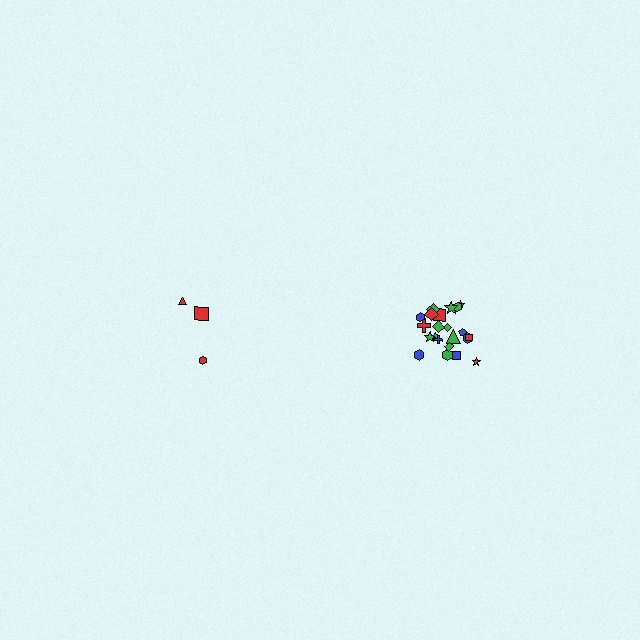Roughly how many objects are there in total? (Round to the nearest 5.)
Roughly 25 objects in total.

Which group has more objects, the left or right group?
The right group.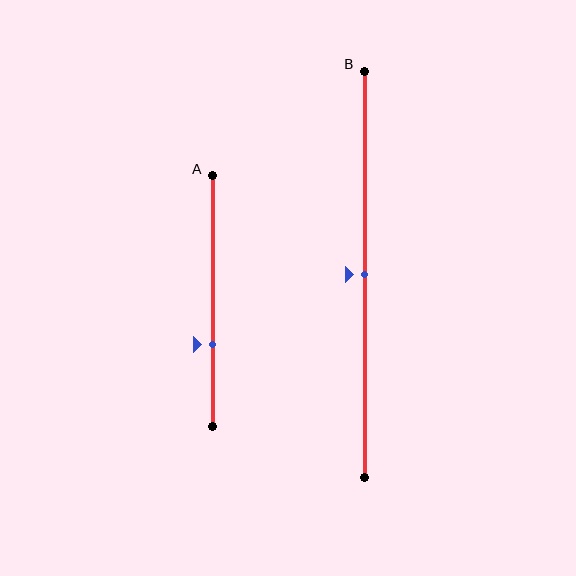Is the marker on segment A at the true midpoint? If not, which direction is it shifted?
No, the marker on segment A is shifted downward by about 17% of the segment length.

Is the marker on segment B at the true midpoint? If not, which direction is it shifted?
Yes, the marker on segment B is at the true midpoint.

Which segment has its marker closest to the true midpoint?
Segment B has its marker closest to the true midpoint.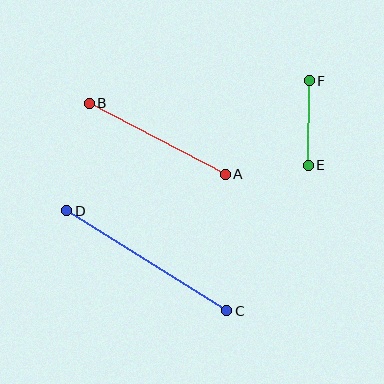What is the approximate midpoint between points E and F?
The midpoint is at approximately (309, 123) pixels.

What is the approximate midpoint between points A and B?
The midpoint is at approximately (157, 139) pixels.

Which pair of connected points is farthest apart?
Points C and D are farthest apart.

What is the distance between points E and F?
The distance is approximately 84 pixels.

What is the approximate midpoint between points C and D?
The midpoint is at approximately (147, 261) pixels.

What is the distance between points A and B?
The distance is approximately 153 pixels.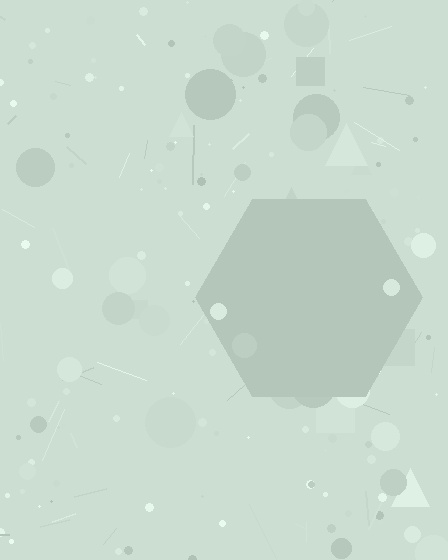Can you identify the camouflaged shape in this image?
The camouflaged shape is a hexagon.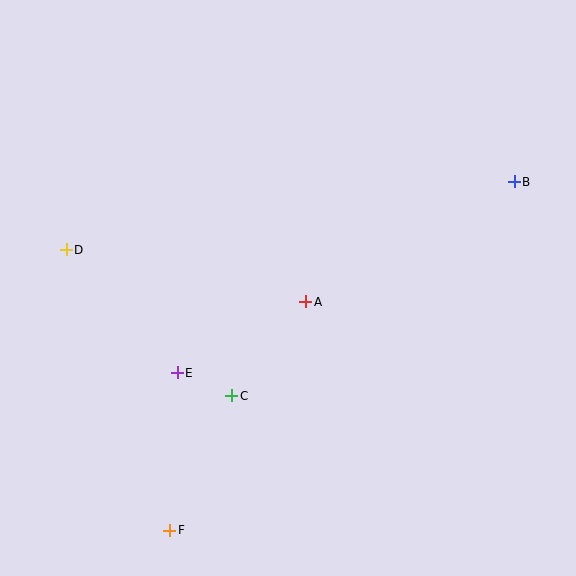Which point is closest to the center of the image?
Point A at (306, 302) is closest to the center.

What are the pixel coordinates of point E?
Point E is at (177, 373).